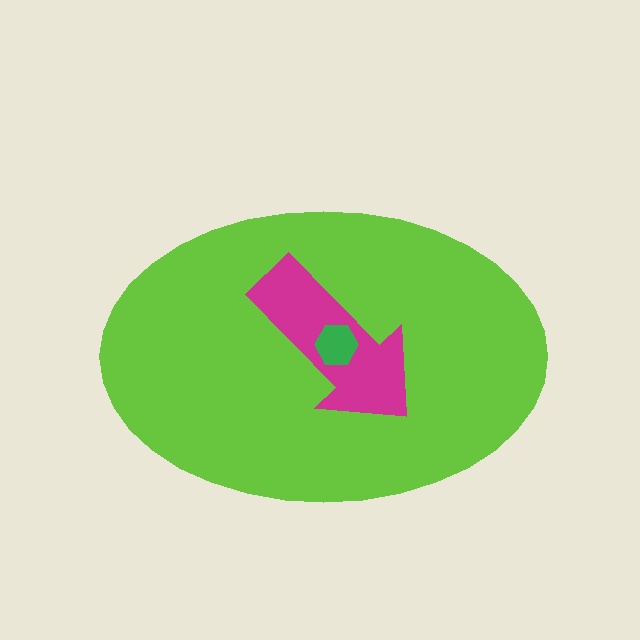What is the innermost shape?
The green hexagon.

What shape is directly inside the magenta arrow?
The green hexagon.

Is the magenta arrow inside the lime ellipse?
Yes.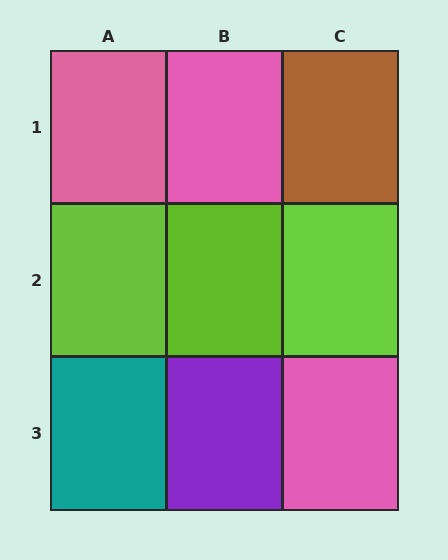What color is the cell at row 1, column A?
Pink.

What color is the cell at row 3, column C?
Pink.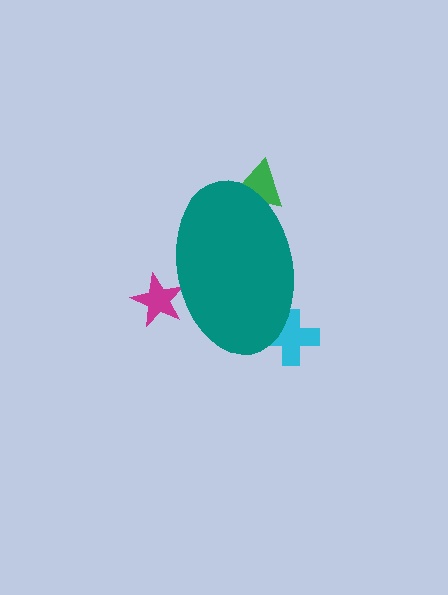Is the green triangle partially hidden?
Yes, the green triangle is partially hidden behind the teal ellipse.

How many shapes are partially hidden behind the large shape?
3 shapes are partially hidden.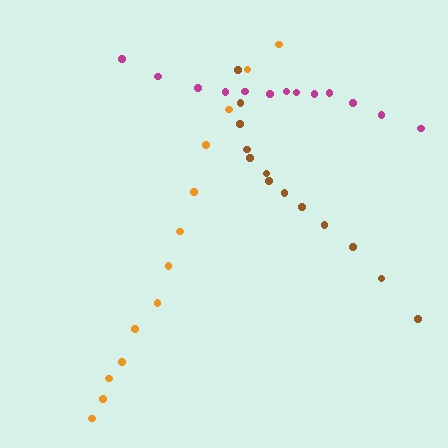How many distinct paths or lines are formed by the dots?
There are 3 distinct paths.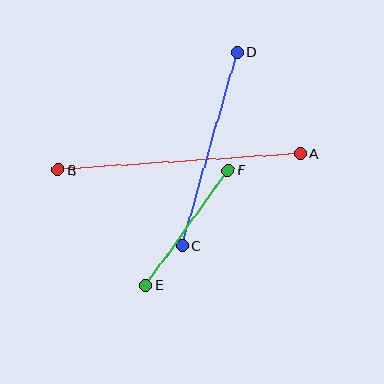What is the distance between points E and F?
The distance is approximately 142 pixels.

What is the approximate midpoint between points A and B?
The midpoint is at approximately (179, 162) pixels.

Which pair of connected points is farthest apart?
Points A and B are farthest apart.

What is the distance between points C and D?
The distance is approximately 201 pixels.